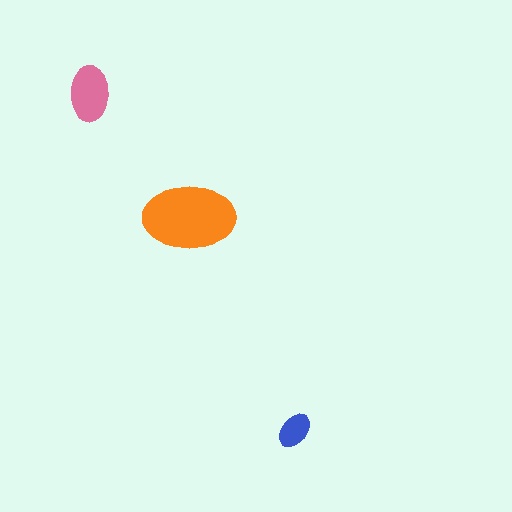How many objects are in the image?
There are 3 objects in the image.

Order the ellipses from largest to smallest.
the orange one, the pink one, the blue one.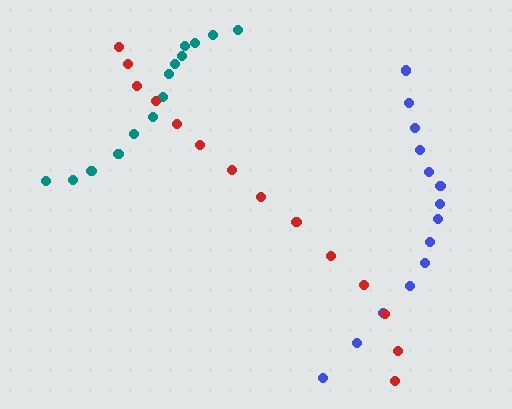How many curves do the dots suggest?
There are 3 distinct paths.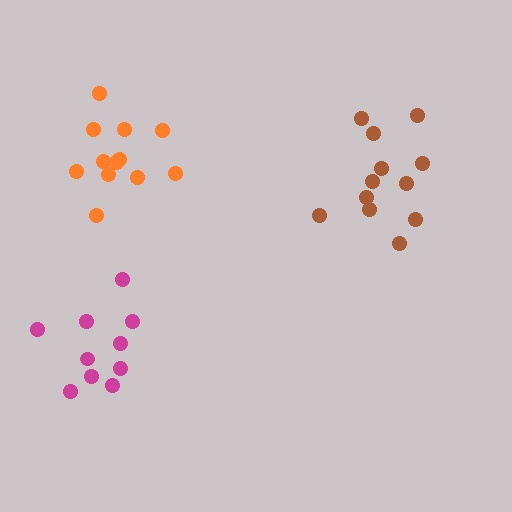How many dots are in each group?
Group 1: 10 dots, Group 2: 12 dots, Group 3: 12 dots (34 total).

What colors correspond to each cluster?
The clusters are colored: magenta, brown, orange.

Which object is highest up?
The orange cluster is topmost.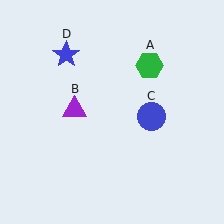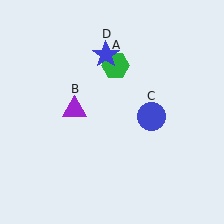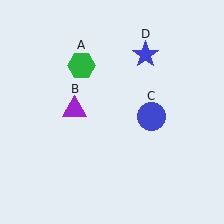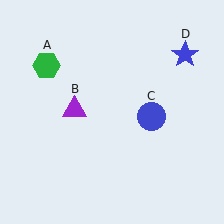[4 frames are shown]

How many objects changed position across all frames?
2 objects changed position: green hexagon (object A), blue star (object D).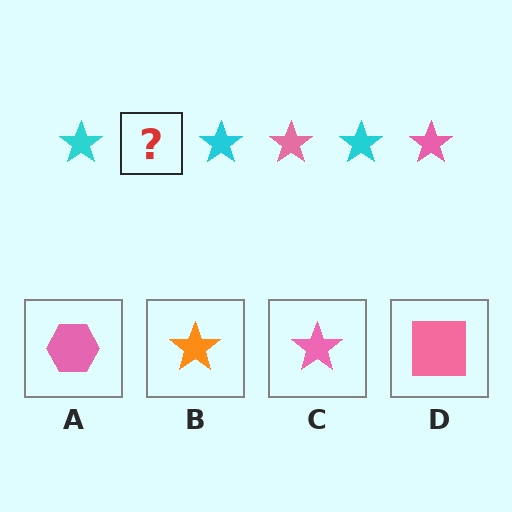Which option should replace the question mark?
Option C.